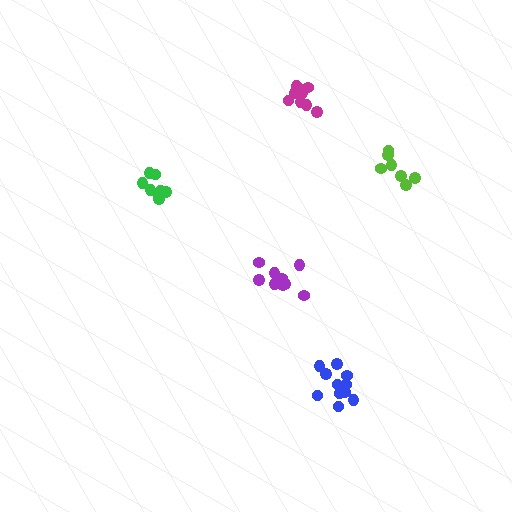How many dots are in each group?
Group 1: 11 dots, Group 2: 10 dots, Group 3: 7 dots, Group 4: 10 dots, Group 5: 9 dots (47 total).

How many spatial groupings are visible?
There are 5 spatial groupings.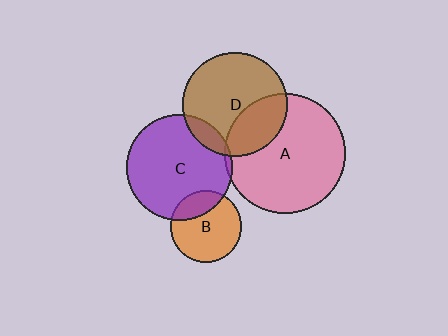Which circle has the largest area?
Circle A (pink).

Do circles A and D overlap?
Yes.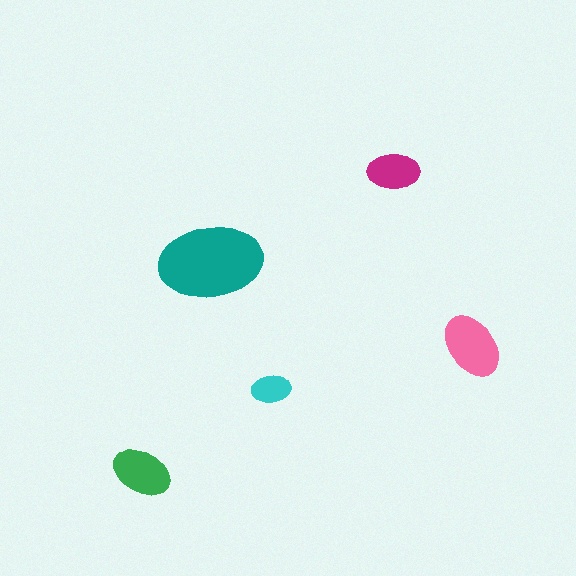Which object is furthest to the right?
The pink ellipse is rightmost.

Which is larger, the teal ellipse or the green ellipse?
The teal one.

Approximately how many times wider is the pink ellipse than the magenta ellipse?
About 1.5 times wider.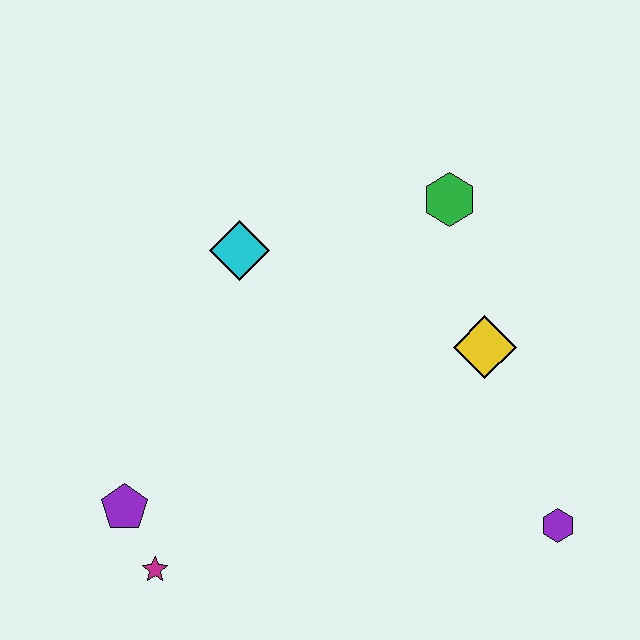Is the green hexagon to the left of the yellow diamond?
Yes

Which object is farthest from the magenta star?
The green hexagon is farthest from the magenta star.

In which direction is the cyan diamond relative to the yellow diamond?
The cyan diamond is to the left of the yellow diamond.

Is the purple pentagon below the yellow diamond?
Yes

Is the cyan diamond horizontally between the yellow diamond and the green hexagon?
No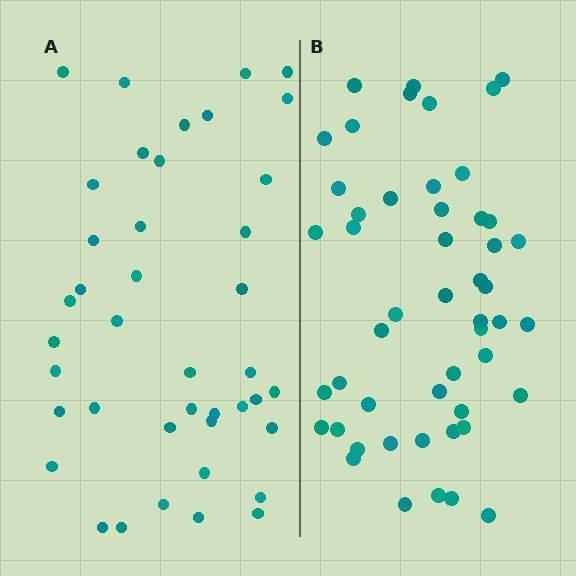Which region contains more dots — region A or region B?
Region B (the right region) has more dots.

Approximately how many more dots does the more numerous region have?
Region B has roughly 8 or so more dots than region A.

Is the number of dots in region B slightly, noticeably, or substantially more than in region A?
Region B has only slightly more — the two regions are fairly close. The ratio is roughly 1.2 to 1.